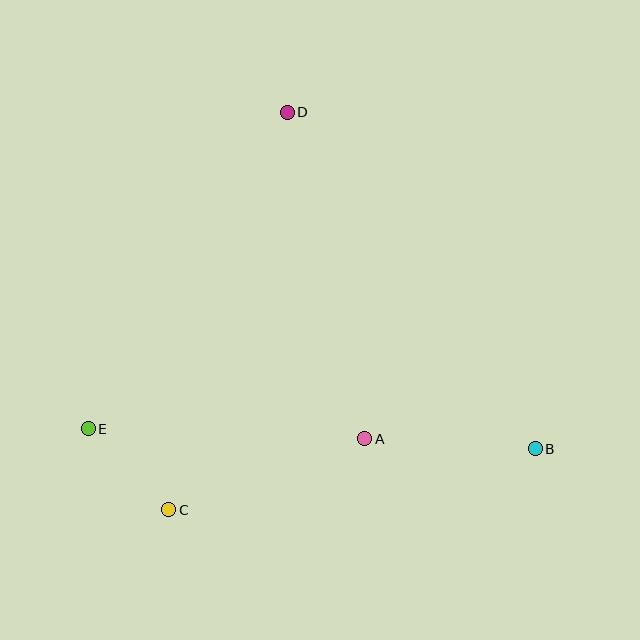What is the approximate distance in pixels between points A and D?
The distance between A and D is approximately 336 pixels.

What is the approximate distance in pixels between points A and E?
The distance between A and E is approximately 277 pixels.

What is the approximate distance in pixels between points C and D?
The distance between C and D is approximately 415 pixels.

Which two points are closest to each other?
Points C and E are closest to each other.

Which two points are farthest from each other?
Points B and E are farthest from each other.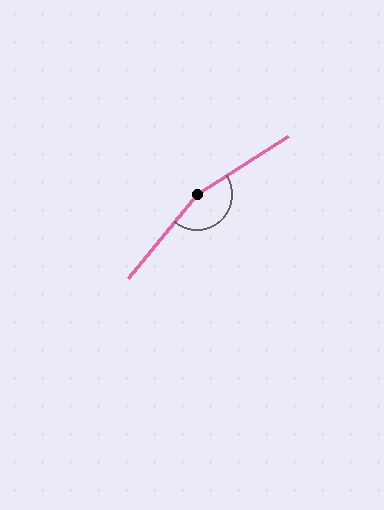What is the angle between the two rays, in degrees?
Approximately 162 degrees.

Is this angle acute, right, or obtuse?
It is obtuse.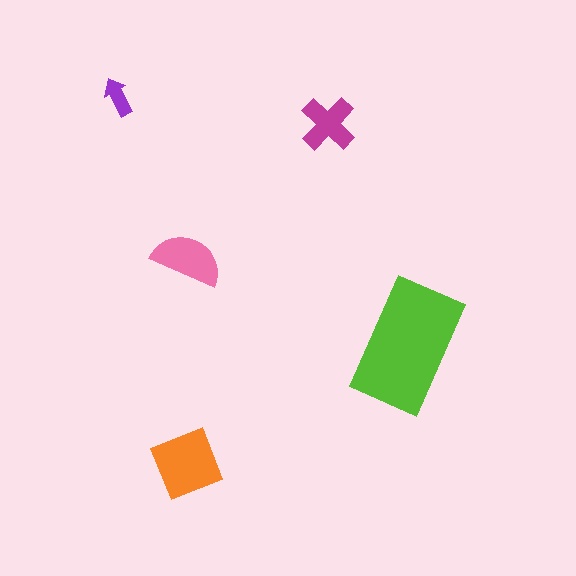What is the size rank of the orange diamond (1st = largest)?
2nd.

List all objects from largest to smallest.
The lime rectangle, the orange diamond, the pink semicircle, the magenta cross, the purple arrow.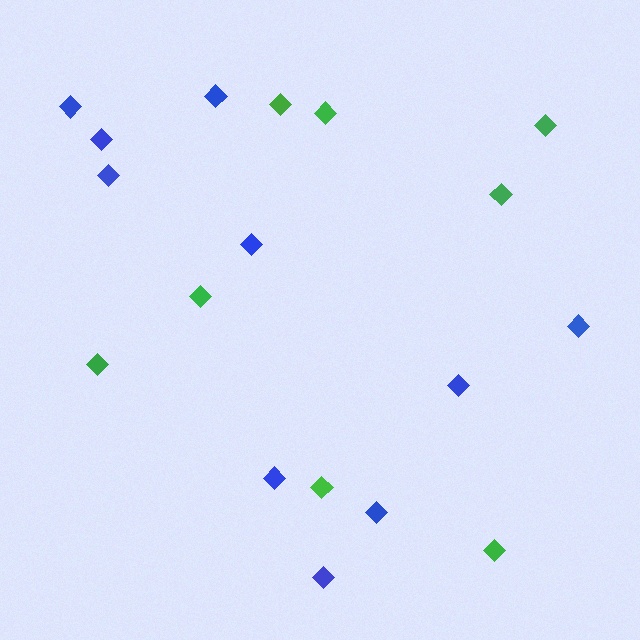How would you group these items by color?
There are 2 groups: one group of green diamonds (8) and one group of blue diamonds (10).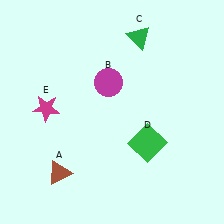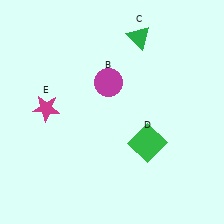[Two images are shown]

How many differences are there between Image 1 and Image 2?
There is 1 difference between the two images.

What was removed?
The brown triangle (A) was removed in Image 2.